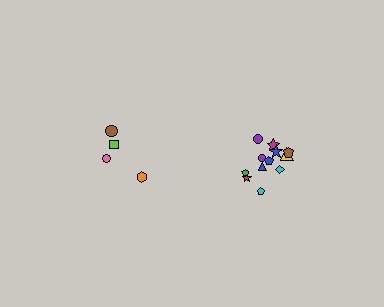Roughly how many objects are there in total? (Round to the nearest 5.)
Roughly 15 objects in total.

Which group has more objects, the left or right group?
The right group.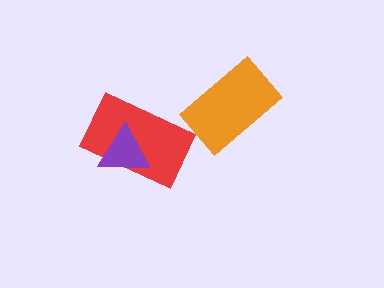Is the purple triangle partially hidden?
No, no other shape covers it.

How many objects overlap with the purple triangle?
1 object overlaps with the purple triangle.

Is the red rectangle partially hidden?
Yes, it is partially covered by another shape.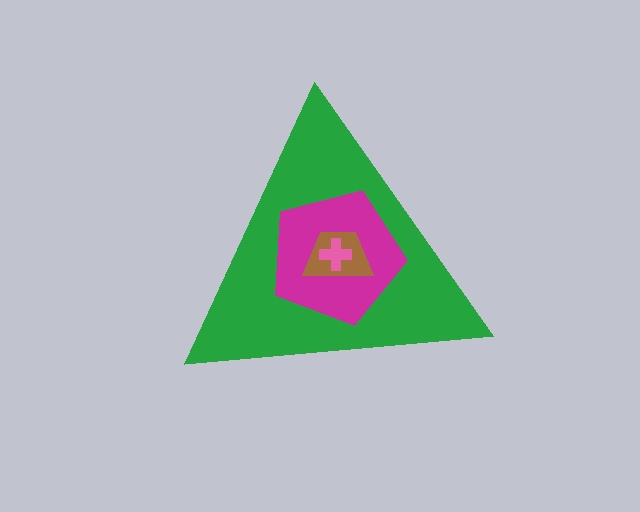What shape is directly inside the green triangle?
The magenta pentagon.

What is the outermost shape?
The green triangle.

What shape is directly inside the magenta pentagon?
The brown trapezoid.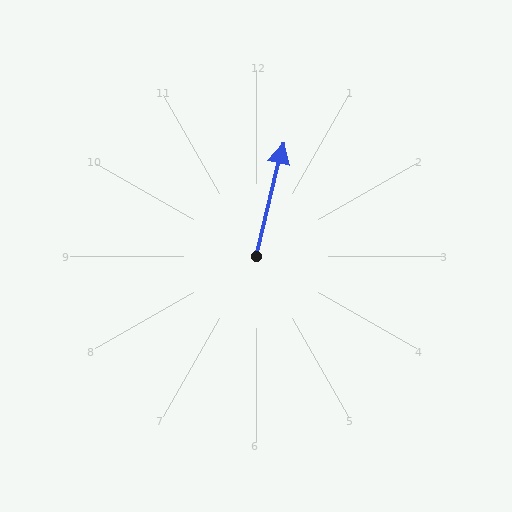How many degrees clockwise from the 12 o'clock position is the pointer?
Approximately 14 degrees.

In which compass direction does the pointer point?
North.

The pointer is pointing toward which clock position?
Roughly 12 o'clock.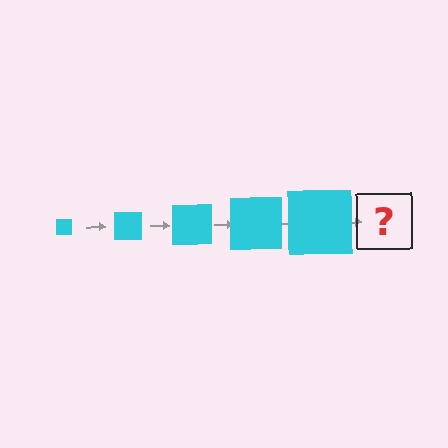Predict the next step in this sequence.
The next step is a cyan square, larger than the previous one.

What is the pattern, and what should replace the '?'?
The pattern is that the square gets progressively larger each step. The '?' should be a cyan square, larger than the previous one.